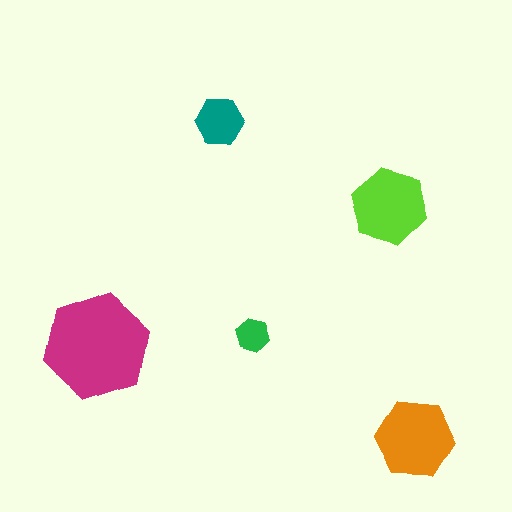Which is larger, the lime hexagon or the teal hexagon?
The lime one.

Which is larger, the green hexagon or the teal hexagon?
The teal one.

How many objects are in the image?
There are 5 objects in the image.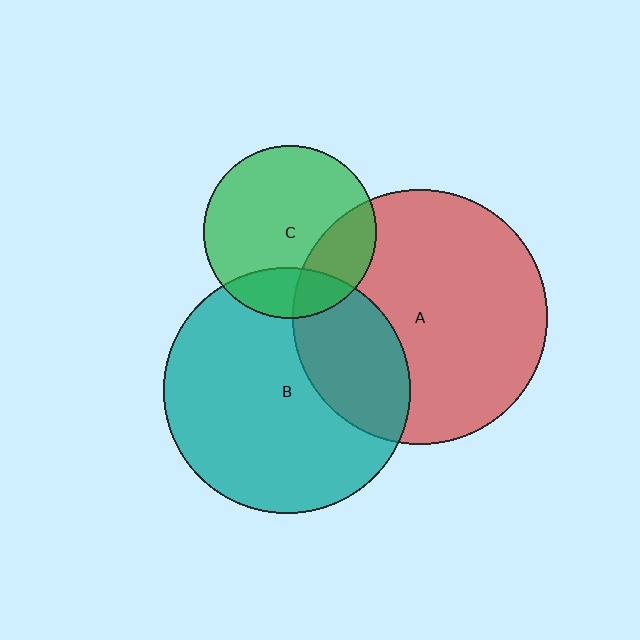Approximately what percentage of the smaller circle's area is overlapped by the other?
Approximately 30%.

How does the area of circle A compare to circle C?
Approximately 2.2 times.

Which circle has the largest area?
Circle A (red).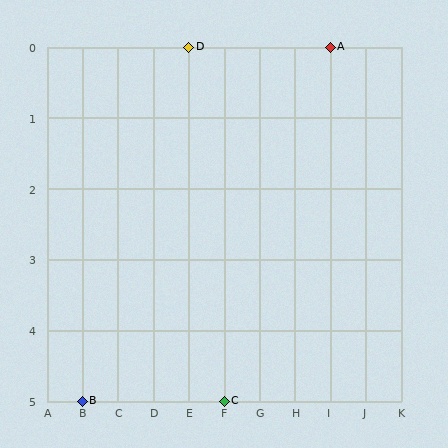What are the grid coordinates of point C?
Point C is at grid coordinates (F, 5).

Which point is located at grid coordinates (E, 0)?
Point D is at (E, 0).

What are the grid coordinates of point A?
Point A is at grid coordinates (I, 0).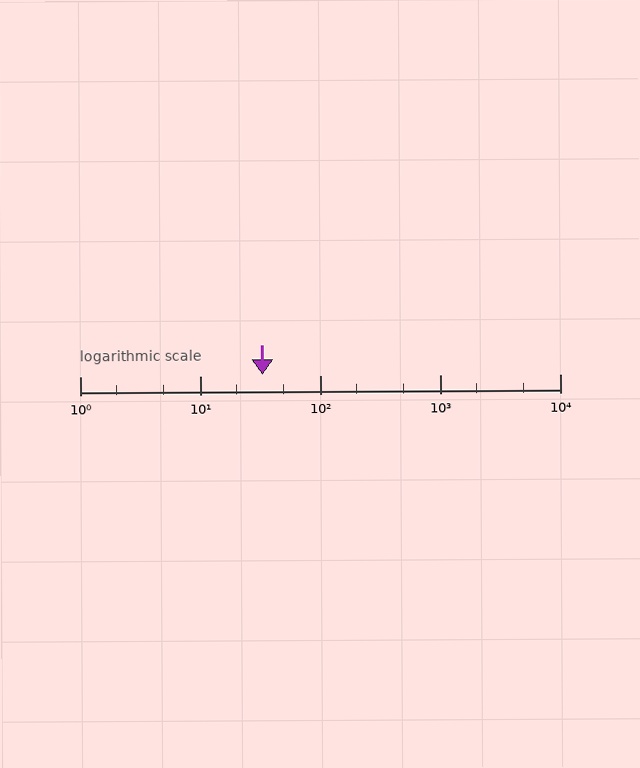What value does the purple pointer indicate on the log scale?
The pointer indicates approximately 33.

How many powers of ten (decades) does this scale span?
The scale spans 4 decades, from 1 to 10000.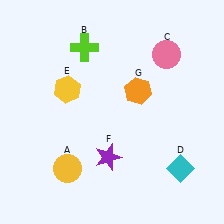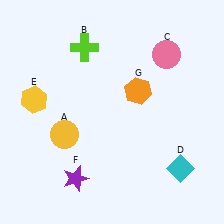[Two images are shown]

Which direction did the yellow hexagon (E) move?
The yellow hexagon (E) moved left.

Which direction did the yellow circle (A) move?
The yellow circle (A) moved up.